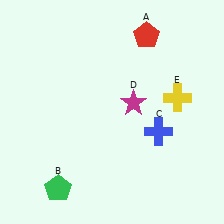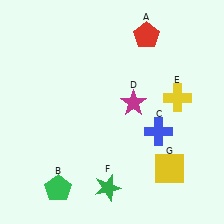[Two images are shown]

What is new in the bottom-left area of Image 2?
A green star (F) was added in the bottom-left area of Image 2.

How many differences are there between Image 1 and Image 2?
There are 2 differences between the two images.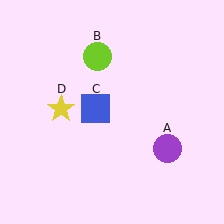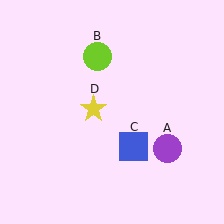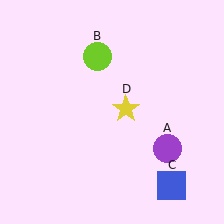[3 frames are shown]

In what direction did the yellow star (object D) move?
The yellow star (object D) moved right.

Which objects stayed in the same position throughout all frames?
Purple circle (object A) and lime circle (object B) remained stationary.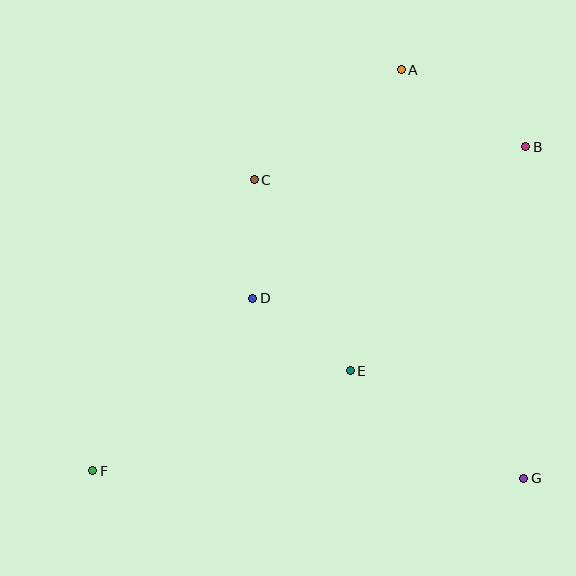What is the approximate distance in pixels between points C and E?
The distance between C and E is approximately 214 pixels.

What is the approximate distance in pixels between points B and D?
The distance between B and D is approximately 312 pixels.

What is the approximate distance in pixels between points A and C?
The distance between A and C is approximately 184 pixels.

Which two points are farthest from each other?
Points B and F are farthest from each other.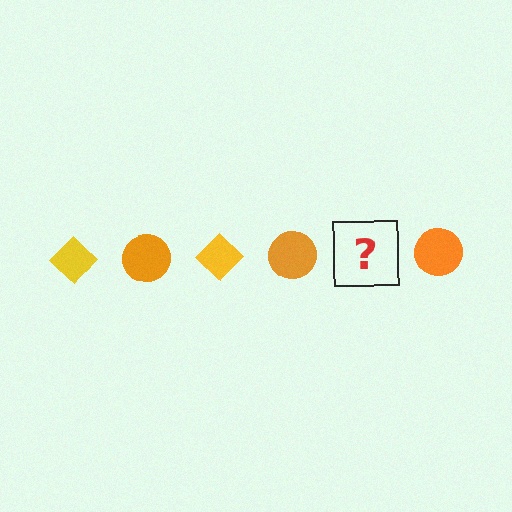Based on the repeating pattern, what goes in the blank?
The blank should be a yellow diamond.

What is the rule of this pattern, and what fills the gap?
The rule is that the pattern alternates between yellow diamond and orange circle. The gap should be filled with a yellow diamond.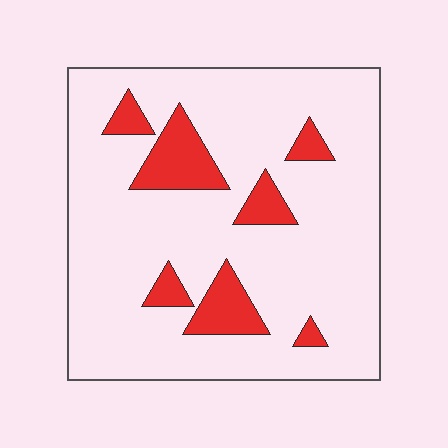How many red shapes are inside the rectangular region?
7.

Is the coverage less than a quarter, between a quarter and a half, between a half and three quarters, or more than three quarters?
Less than a quarter.